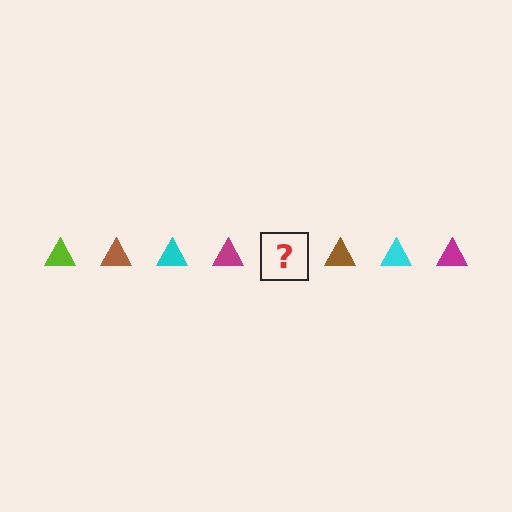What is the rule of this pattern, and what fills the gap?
The rule is that the pattern cycles through lime, brown, cyan, magenta triangles. The gap should be filled with a lime triangle.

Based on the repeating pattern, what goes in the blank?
The blank should be a lime triangle.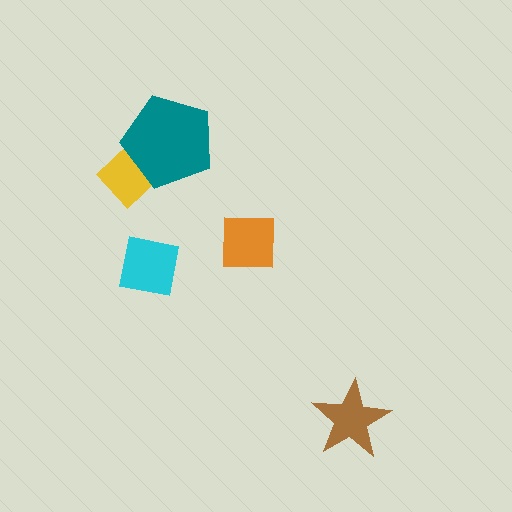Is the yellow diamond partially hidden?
Yes, it is partially covered by another shape.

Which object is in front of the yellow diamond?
The teal pentagon is in front of the yellow diamond.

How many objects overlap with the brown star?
0 objects overlap with the brown star.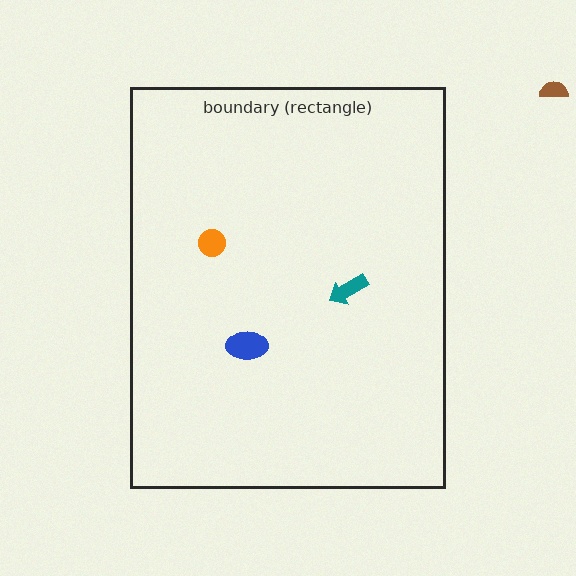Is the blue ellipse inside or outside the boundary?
Inside.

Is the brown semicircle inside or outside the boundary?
Outside.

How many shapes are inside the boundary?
3 inside, 1 outside.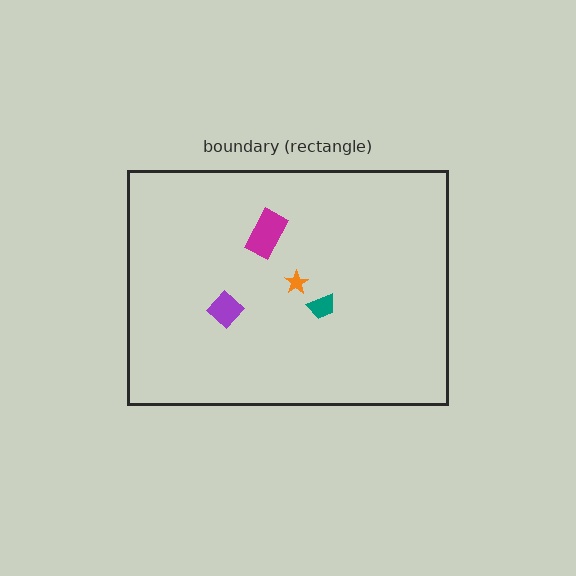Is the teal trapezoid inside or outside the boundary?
Inside.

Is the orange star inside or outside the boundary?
Inside.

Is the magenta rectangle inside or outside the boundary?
Inside.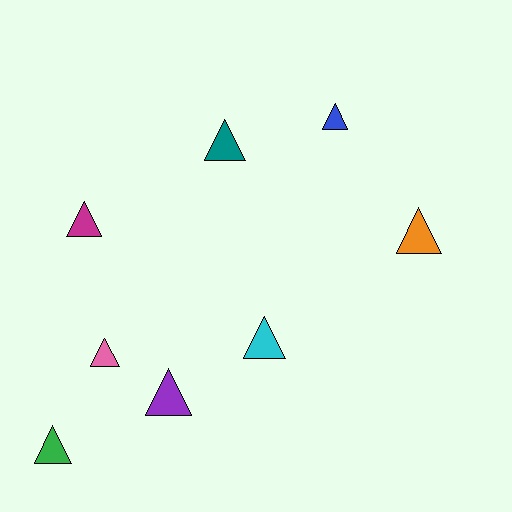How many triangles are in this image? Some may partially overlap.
There are 8 triangles.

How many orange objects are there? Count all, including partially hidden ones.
There is 1 orange object.